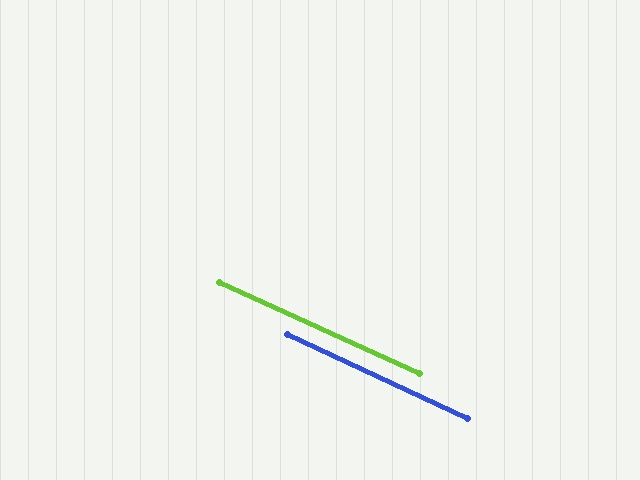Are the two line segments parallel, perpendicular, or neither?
Parallel — their directions differ by only 0.6°.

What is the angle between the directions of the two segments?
Approximately 1 degree.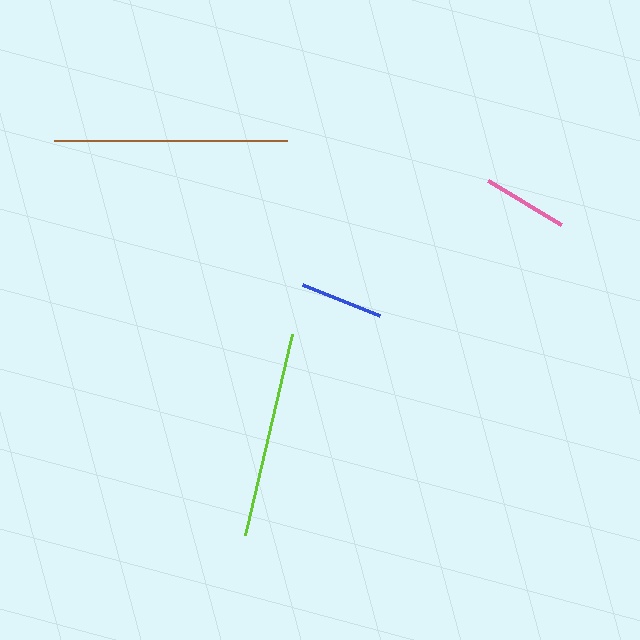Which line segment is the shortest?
The blue line is the shortest at approximately 82 pixels.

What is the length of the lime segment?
The lime segment is approximately 206 pixels long.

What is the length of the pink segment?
The pink segment is approximately 85 pixels long.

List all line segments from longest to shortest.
From longest to shortest: brown, lime, pink, blue.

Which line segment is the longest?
The brown line is the longest at approximately 233 pixels.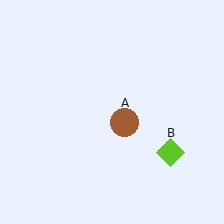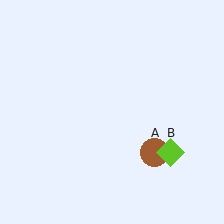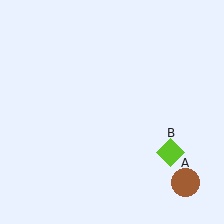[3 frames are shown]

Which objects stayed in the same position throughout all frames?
Lime diamond (object B) remained stationary.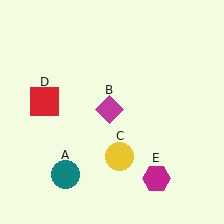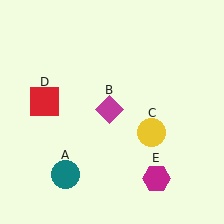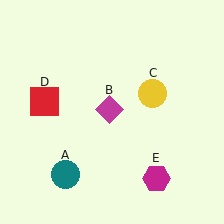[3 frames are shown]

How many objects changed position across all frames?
1 object changed position: yellow circle (object C).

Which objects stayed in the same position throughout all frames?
Teal circle (object A) and magenta diamond (object B) and red square (object D) and magenta hexagon (object E) remained stationary.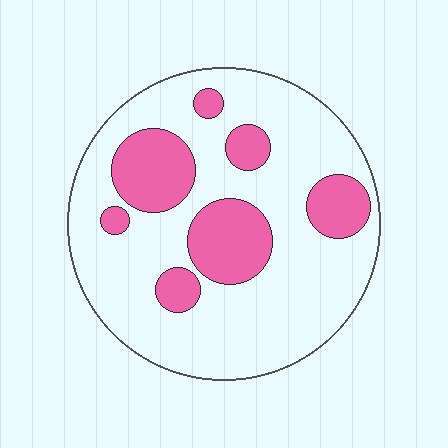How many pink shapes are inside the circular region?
7.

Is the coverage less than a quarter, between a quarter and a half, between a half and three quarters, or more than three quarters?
Between a quarter and a half.